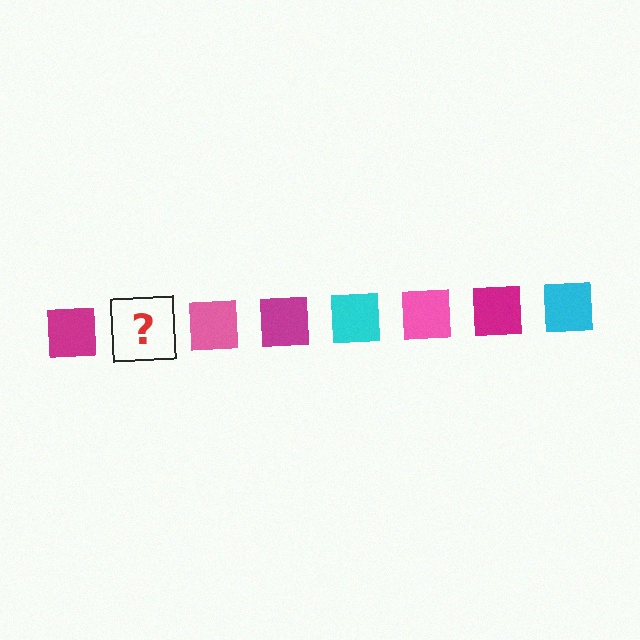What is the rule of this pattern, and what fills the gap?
The rule is that the pattern cycles through magenta, cyan, pink squares. The gap should be filled with a cyan square.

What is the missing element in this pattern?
The missing element is a cyan square.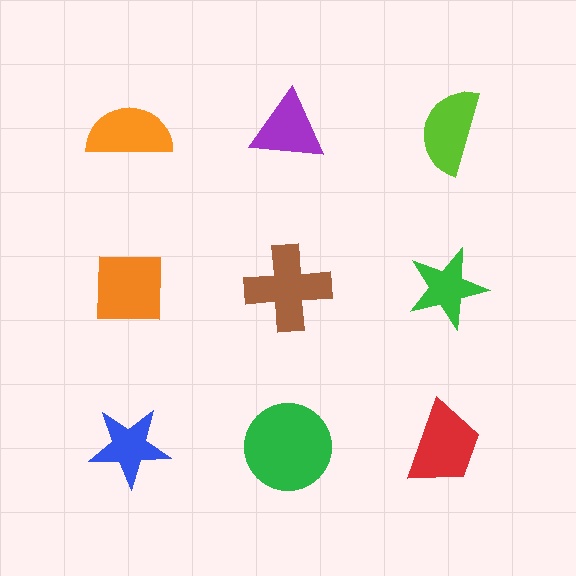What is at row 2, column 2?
A brown cross.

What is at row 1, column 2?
A purple triangle.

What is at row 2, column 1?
An orange square.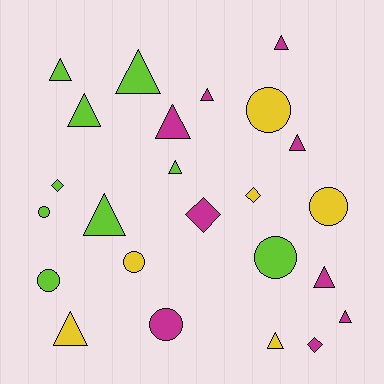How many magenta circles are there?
There is 1 magenta circle.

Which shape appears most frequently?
Triangle, with 13 objects.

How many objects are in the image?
There are 24 objects.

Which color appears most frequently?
Magenta, with 9 objects.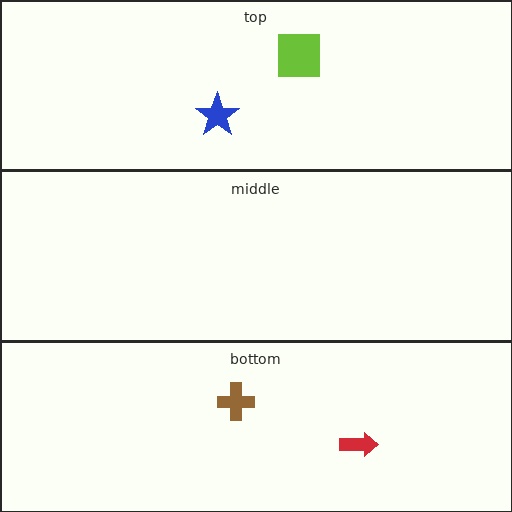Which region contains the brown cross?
The bottom region.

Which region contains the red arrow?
The bottom region.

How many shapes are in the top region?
2.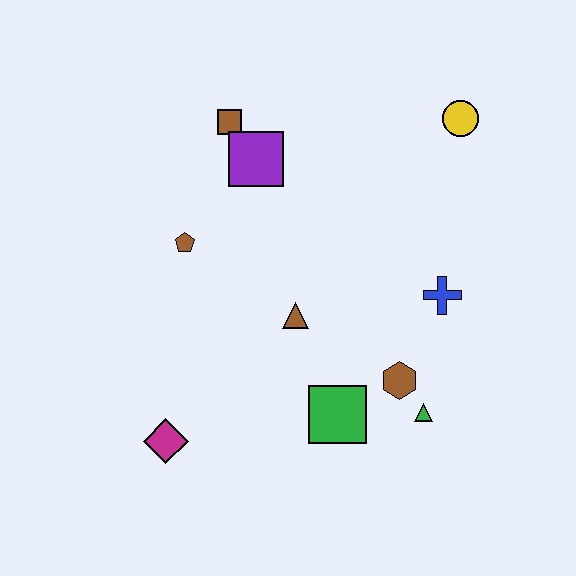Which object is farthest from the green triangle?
The brown square is farthest from the green triangle.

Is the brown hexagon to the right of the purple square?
Yes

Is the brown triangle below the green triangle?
No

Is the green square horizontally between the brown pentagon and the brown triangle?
No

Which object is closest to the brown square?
The purple square is closest to the brown square.